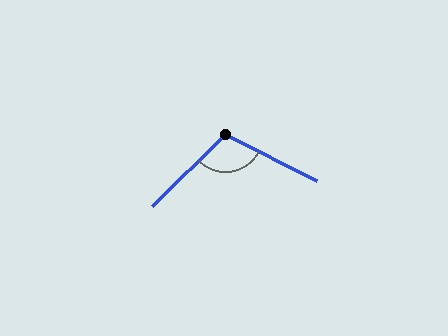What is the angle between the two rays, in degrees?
Approximately 108 degrees.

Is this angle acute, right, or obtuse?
It is obtuse.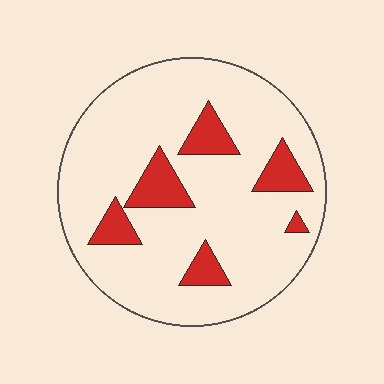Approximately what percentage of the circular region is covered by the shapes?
Approximately 15%.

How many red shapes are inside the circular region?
6.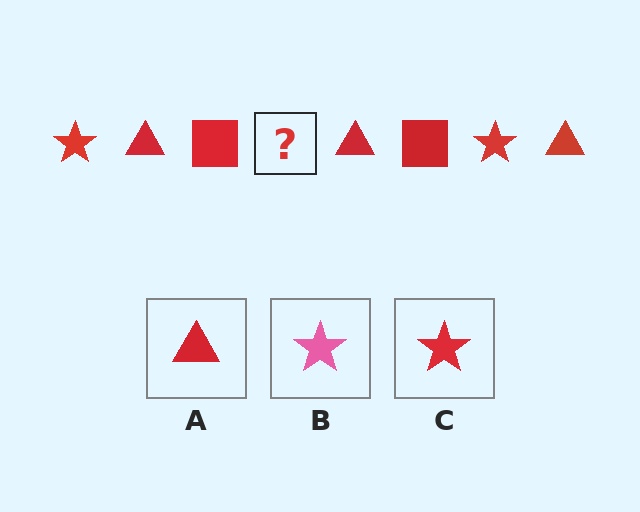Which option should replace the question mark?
Option C.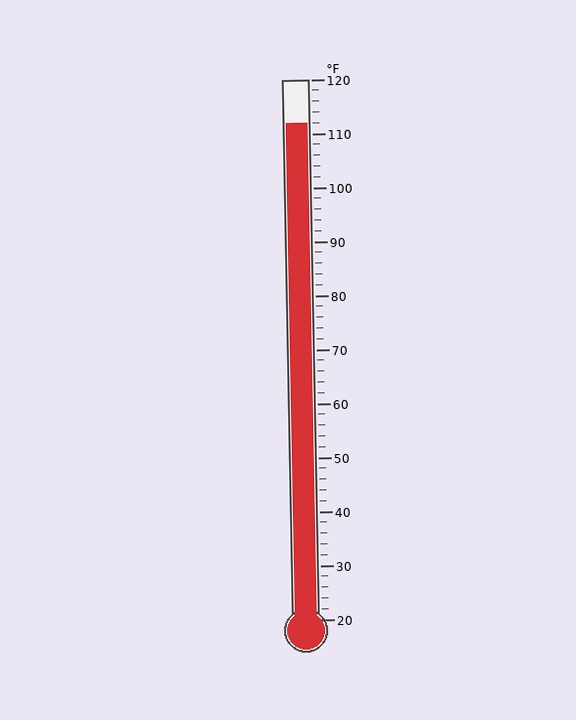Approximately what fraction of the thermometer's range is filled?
The thermometer is filled to approximately 90% of its range.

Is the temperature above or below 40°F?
The temperature is above 40°F.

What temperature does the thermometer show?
The thermometer shows approximately 112°F.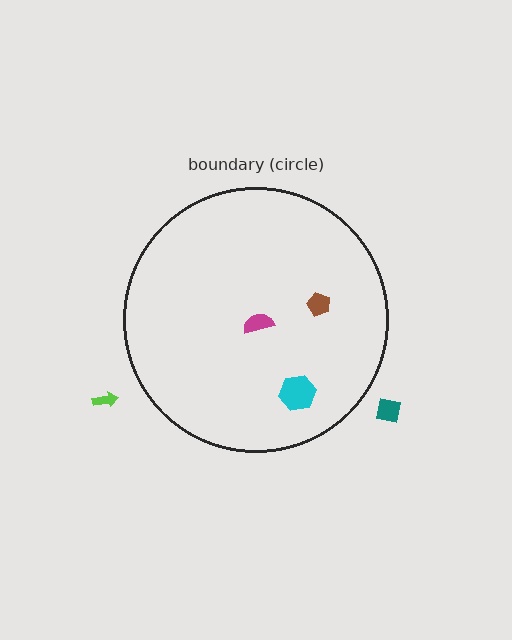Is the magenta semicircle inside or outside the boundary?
Inside.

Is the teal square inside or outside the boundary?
Outside.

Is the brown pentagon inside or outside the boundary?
Inside.